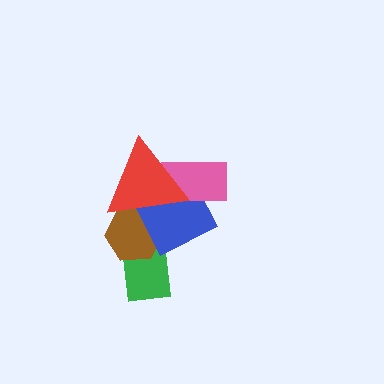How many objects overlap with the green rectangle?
2 objects overlap with the green rectangle.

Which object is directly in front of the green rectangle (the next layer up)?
The brown hexagon is directly in front of the green rectangle.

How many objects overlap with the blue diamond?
4 objects overlap with the blue diamond.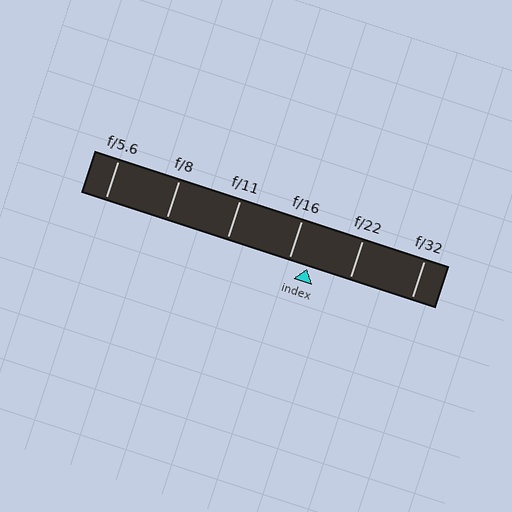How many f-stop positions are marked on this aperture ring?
There are 6 f-stop positions marked.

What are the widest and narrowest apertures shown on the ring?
The widest aperture shown is f/5.6 and the narrowest is f/32.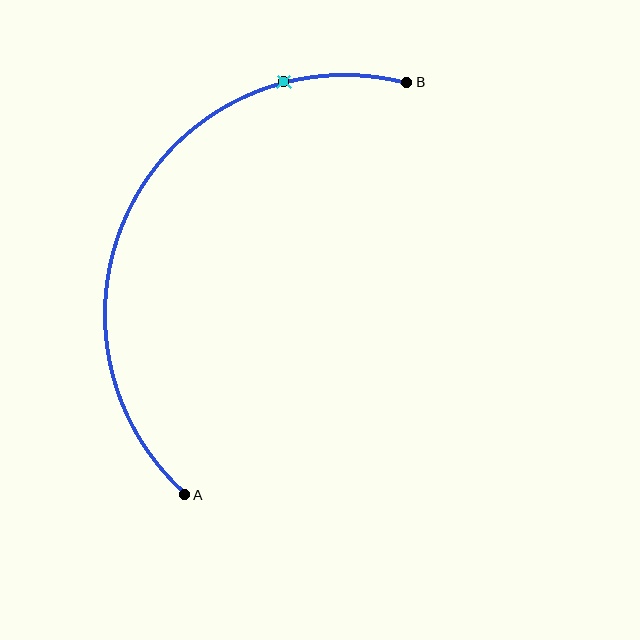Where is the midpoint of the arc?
The arc midpoint is the point on the curve farthest from the straight line joining A and B. It sits to the left of that line.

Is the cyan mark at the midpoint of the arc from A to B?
No. The cyan mark lies on the arc but is closer to endpoint B. The arc midpoint would be at the point on the curve equidistant along the arc from both A and B.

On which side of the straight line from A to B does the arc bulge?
The arc bulges to the left of the straight line connecting A and B.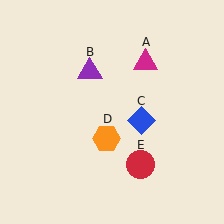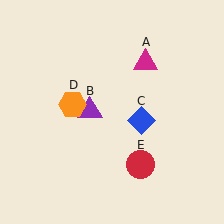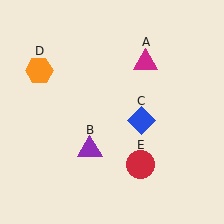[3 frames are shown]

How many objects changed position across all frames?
2 objects changed position: purple triangle (object B), orange hexagon (object D).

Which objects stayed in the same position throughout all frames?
Magenta triangle (object A) and blue diamond (object C) and red circle (object E) remained stationary.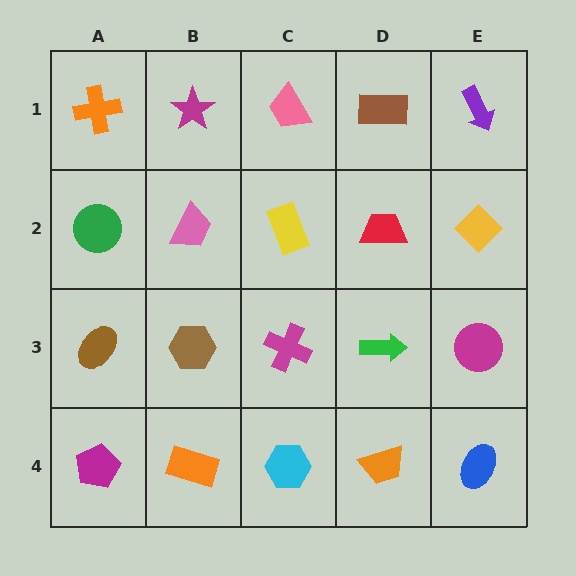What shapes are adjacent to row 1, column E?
A yellow diamond (row 2, column E), a brown rectangle (row 1, column D).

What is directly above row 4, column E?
A magenta circle.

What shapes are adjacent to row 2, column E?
A purple arrow (row 1, column E), a magenta circle (row 3, column E), a red trapezoid (row 2, column D).